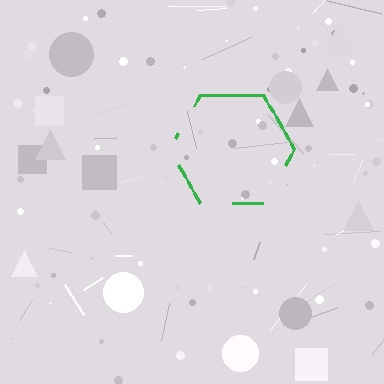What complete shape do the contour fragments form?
The contour fragments form a hexagon.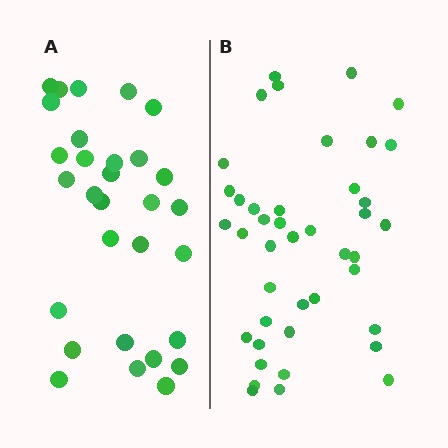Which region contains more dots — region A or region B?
Region B (the right region) has more dots.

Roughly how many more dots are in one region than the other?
Region B has roughly 12 or so more dots than region A.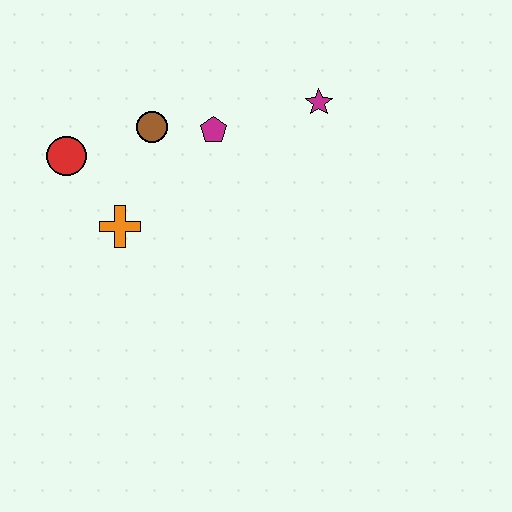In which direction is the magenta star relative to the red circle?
The magenta star is to the right of the red circle.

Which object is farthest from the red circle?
The magenta star is farthest from the red circle.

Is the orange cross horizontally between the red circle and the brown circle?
Yes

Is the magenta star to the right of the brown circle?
Yes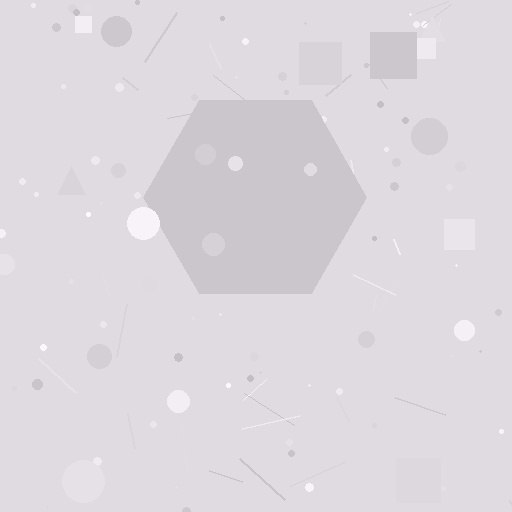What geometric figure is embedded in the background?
A hexagon is embedded in the background.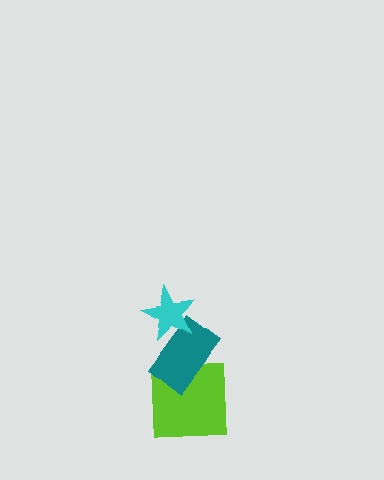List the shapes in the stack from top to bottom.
From top to bottom: the cyan star, the teal rectangle, the lime square.